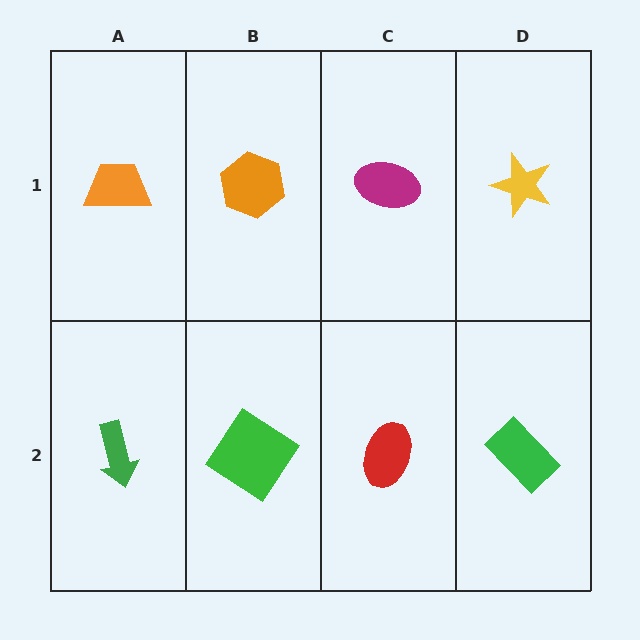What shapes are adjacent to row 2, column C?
A magenta ellipse (row 1, column C), a green diamond (row 2, column B), a green rectangle (row 2, column D).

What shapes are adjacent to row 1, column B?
A green diamond (row 2, column B), an orange trapezoid (row 1, column A), a magenta ellipse (row 1, column C).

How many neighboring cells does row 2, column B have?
3.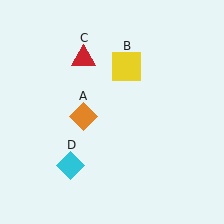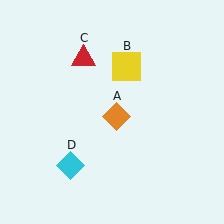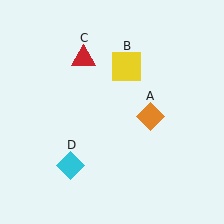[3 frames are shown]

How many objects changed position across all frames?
1 object changed position: orange diamond (object A).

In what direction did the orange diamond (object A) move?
The orange diamond (object A) moved right.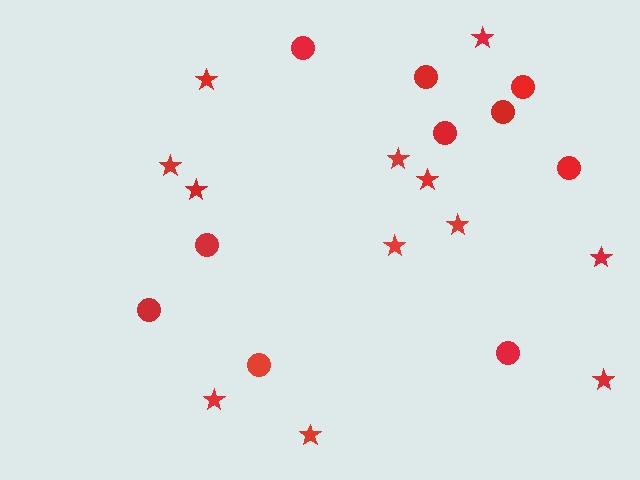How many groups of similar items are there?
There are 2 groups: one group of stars (12) and one group of circles (10).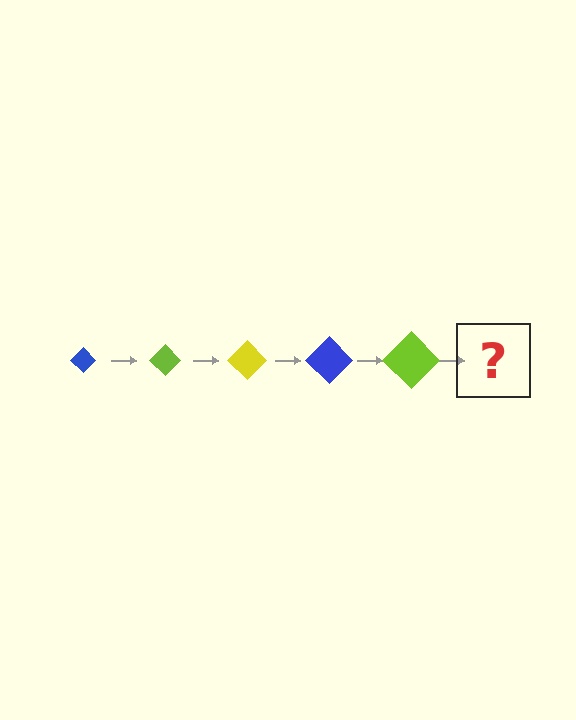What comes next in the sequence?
The next element should be a yellow diamond, larger than the previous one.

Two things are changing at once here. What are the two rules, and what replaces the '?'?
The two rules are that the diamond grows larger each step and the color cycles through blue, lime, and yellow. The '?' should be a yellow diamond, larger than the previous one.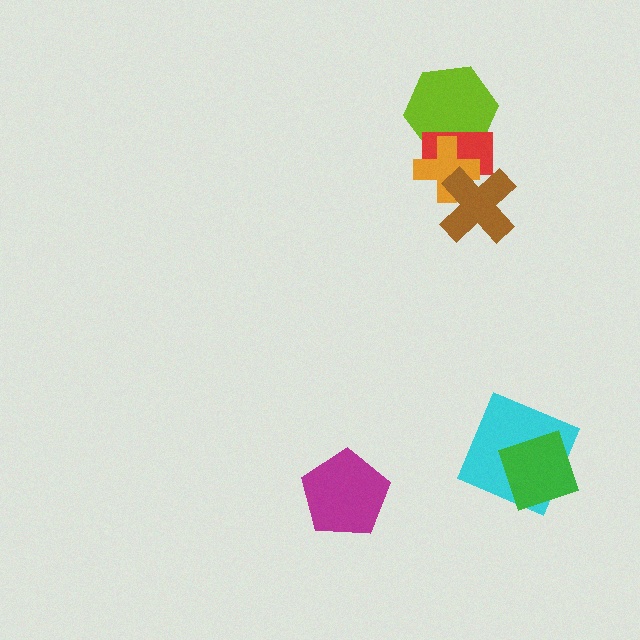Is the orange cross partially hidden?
Yes, it is partially covered by another shape.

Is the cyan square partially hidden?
Yes, it is partially covered by another shape.